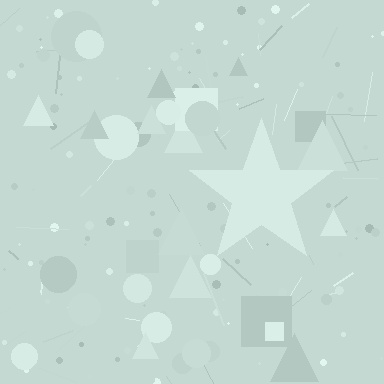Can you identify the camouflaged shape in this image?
The camouflaged shape is a star.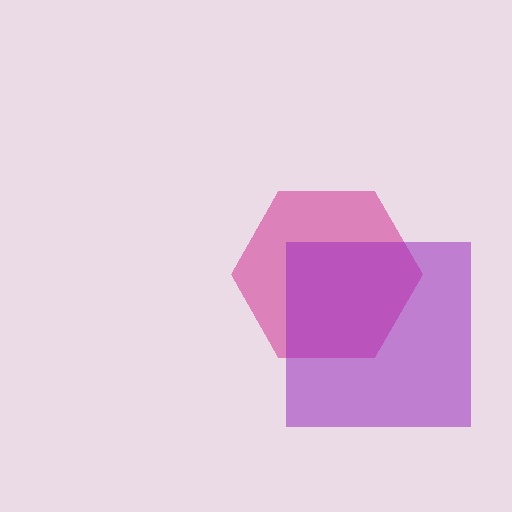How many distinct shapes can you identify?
There are 2 distinct shapes: a pink hexagon, a purple square.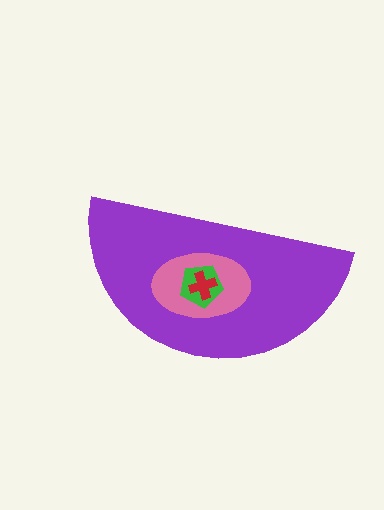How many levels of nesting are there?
4.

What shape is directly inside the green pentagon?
The red cross.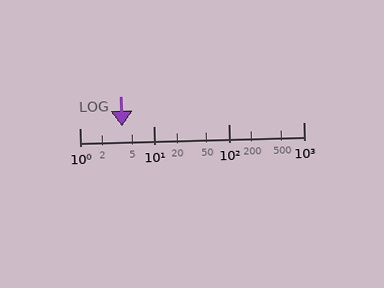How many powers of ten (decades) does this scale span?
The scale spans 3 decades, from 1 to 1000.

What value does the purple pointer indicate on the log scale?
The pointer indicates approximately 3.7.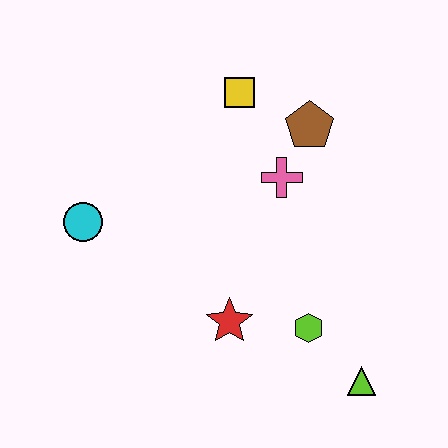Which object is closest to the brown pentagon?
The pink cross is closest to the brown pentagon.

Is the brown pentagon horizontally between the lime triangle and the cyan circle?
Yes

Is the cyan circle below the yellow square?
Yes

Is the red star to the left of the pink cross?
Yes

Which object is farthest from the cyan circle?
The lime triangle is farthest from the cyan circle.